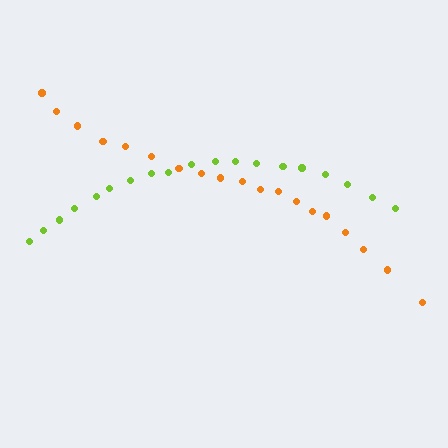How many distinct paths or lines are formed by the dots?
There are 2 distinct paths.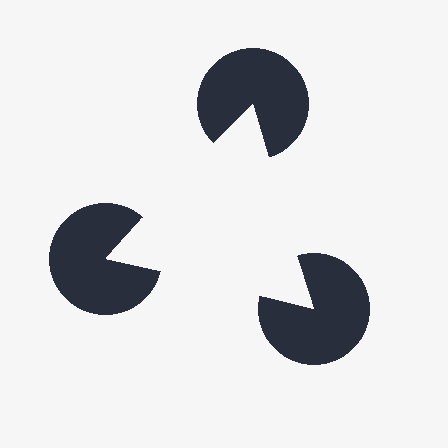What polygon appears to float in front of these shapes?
An illusory triangle — its edges are inferred from the aligned wedge cuts in the pac-man discs, not physically drawn.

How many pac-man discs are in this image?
There are 3 — one at each vertex of the illusory triangle.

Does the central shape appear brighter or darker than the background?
It typically appears slightly brighter than the background, even though no actual brightness change is drawn.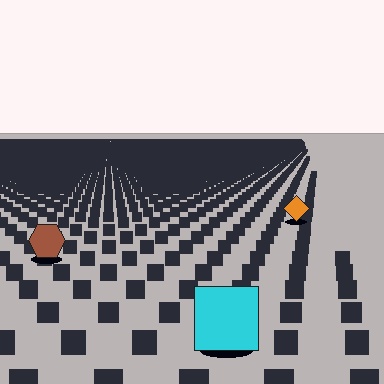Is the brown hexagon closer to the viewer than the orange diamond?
Yes. The brown hexagon is closer — you can tell from the texture gradient: the ground texture is coarser near it.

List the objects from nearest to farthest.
From nearest to farthest: the cyan square, the brown hexagon, the orange diamond.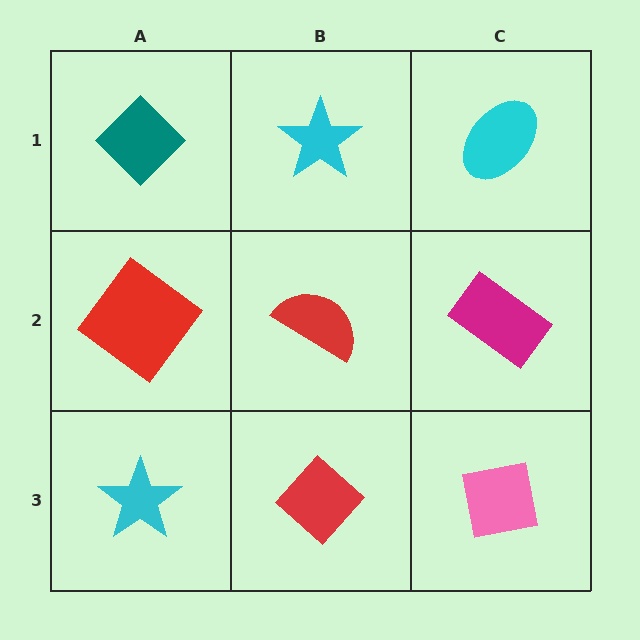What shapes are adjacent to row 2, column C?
A cyan ellipse (row 1, column C), a pink square (row 3, column C), a red semicircle (row 2, column B).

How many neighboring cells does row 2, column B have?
4.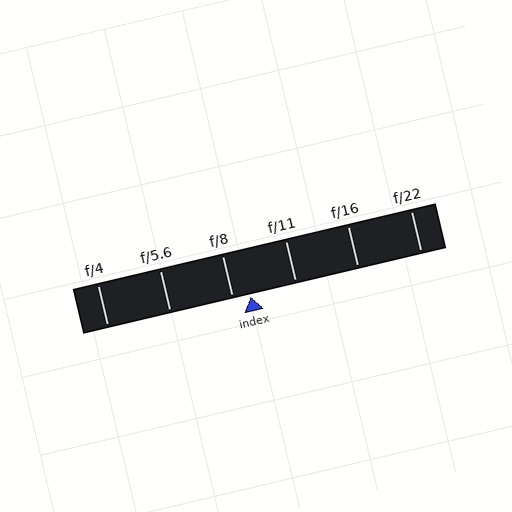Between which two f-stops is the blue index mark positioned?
The index mark is between f/8 and f/11.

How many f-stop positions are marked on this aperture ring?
There are 6 f-stop positions marked.